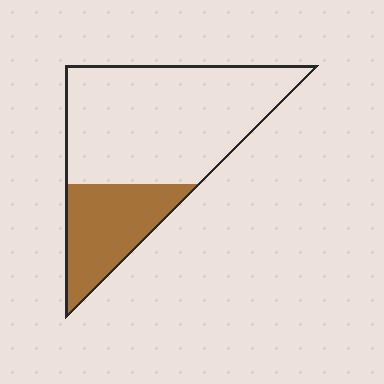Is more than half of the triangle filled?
No.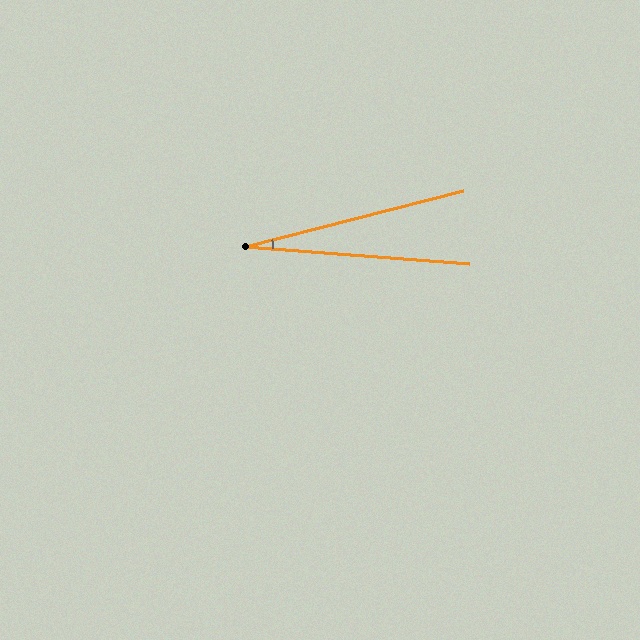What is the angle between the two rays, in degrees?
Approximately 19 degrees.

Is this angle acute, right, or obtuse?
It is acute.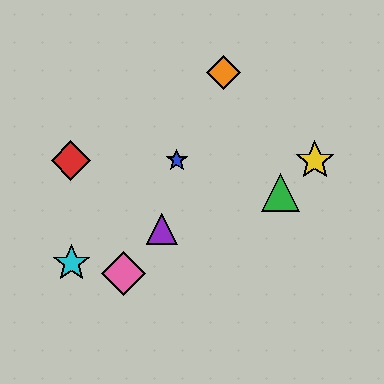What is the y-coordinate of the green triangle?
The green triangle is at y≈192.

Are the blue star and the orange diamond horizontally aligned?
No, the blue star is at y≈160 and the orange diamond is at y≈73.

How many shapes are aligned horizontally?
3 shapes (the red diamond, the blue star, the yellow star) are aligned horizontally.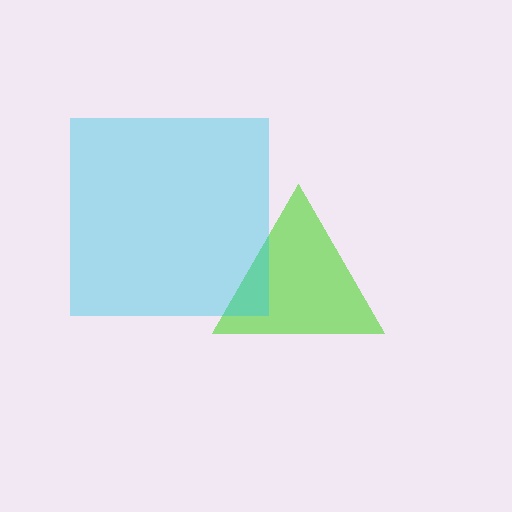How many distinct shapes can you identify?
There are 2 distinct shapes: a lime triangle, a cyan square.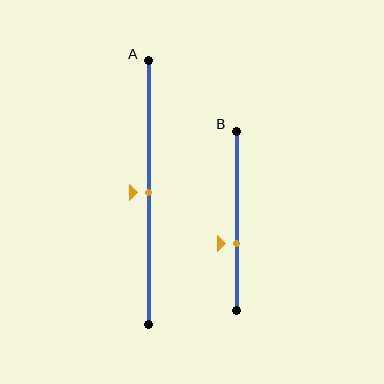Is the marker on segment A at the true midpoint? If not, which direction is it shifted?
Yes, the marker on segment A is at the true midpoint.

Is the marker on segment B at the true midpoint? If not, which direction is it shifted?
No, the marker on segment B is shifted downward by about 12% of the segment length.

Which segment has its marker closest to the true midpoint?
Segment A has its marker closest to the true midpoint.